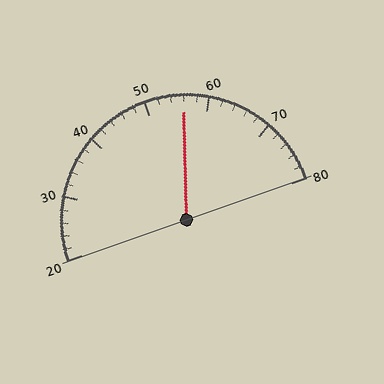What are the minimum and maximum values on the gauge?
The gauge ranges from 20 to 80.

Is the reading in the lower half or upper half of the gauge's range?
The reading is in the upper half of the range (20 to 80).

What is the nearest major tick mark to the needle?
The nearest major tick mark is 60.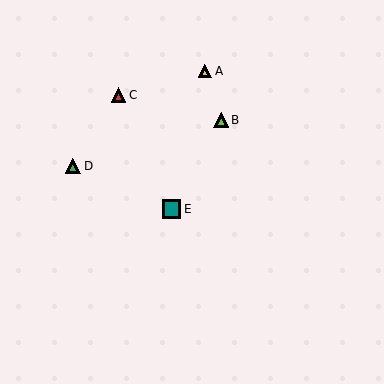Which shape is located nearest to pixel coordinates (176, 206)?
The teal square (labeled E) at (172, 209) is nearest to that location.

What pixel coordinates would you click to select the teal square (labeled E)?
Click at (172, 209) to select the teal square E.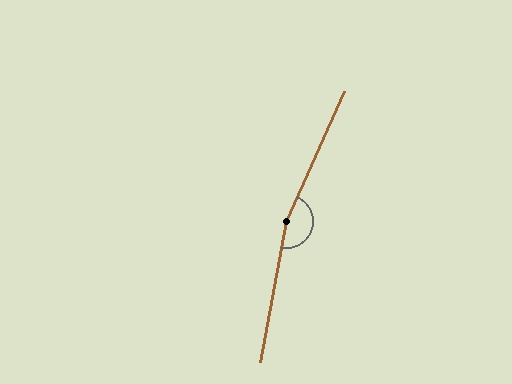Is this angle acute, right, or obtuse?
It is obtuse.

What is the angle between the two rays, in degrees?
Approximately 166 degrees.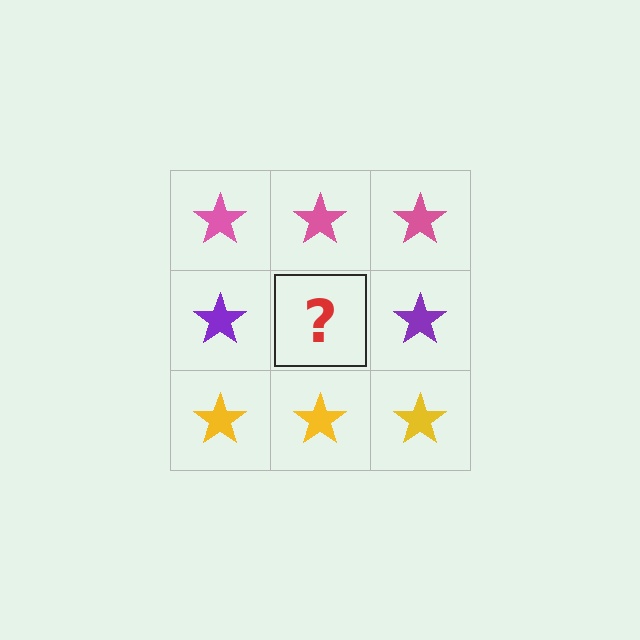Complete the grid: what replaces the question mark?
The question mark should be replaced with a purple star.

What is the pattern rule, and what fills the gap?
The rule is that each row has a consistent color. The gap should be filled with a purple star.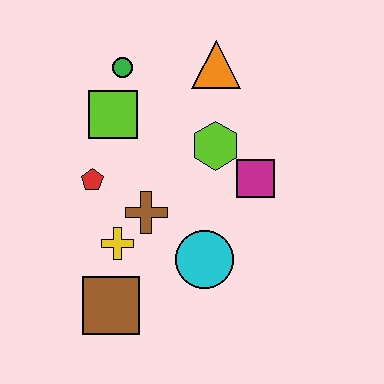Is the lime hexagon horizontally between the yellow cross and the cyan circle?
No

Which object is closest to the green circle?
The lime square is closest to the green circle.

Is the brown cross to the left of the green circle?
No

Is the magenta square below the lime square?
Yes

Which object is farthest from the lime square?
The brown square is farthest from the lime square.